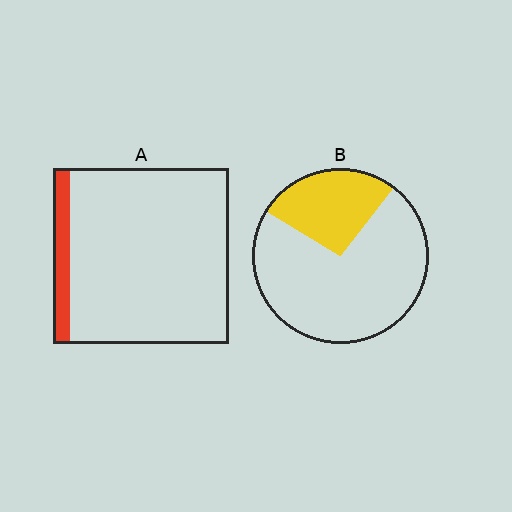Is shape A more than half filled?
No.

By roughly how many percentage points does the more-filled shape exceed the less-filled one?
By roughly 15 percentage points (B over A).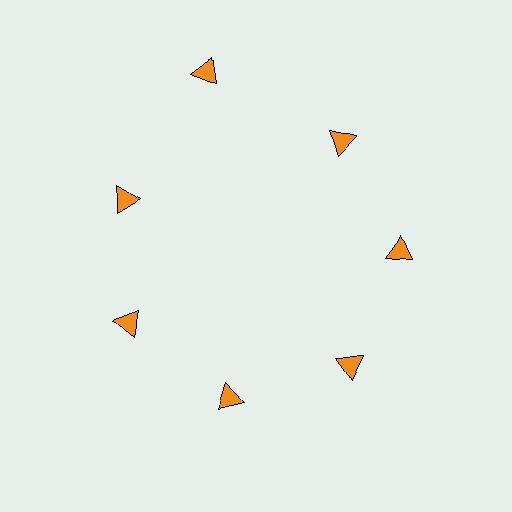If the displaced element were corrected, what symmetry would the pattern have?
It would have 7-fold rotational symmetry — the pattern would map onto itself every 51 degrees.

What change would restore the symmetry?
The symmetry would be restored by moving it inward, back onto the ring so that all 7 triangles sit at equal angles and equal distance from the center.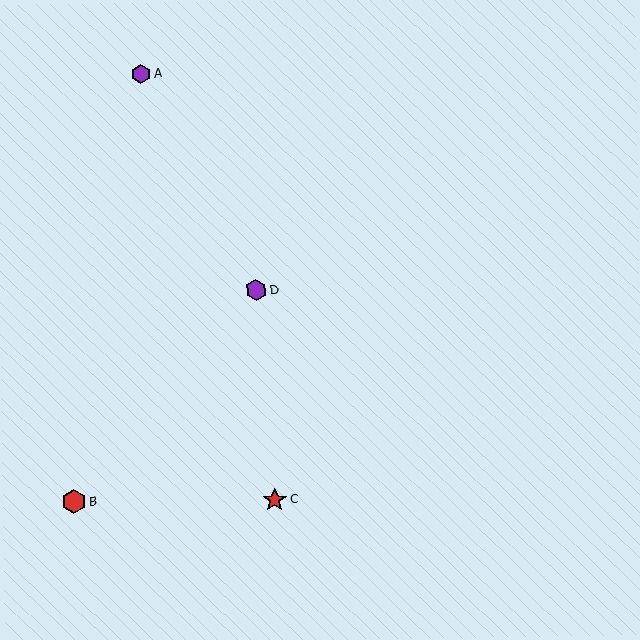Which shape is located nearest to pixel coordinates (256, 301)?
The purple hexagon (labeled D) at (256, 290) is nearest to that location.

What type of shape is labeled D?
Shape D is a purple hexagon.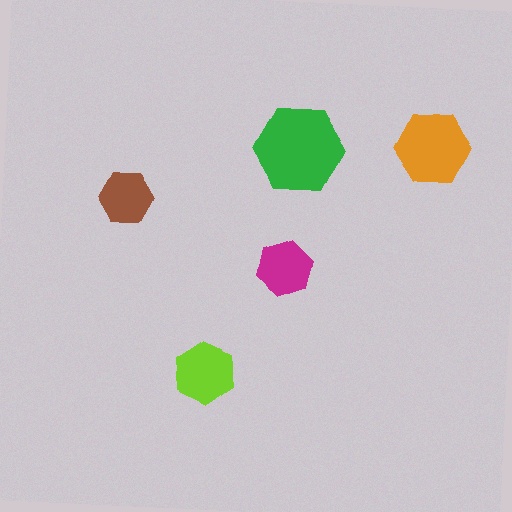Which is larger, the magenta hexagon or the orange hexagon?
The orange one.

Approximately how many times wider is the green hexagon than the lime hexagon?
About 1.5 times wider.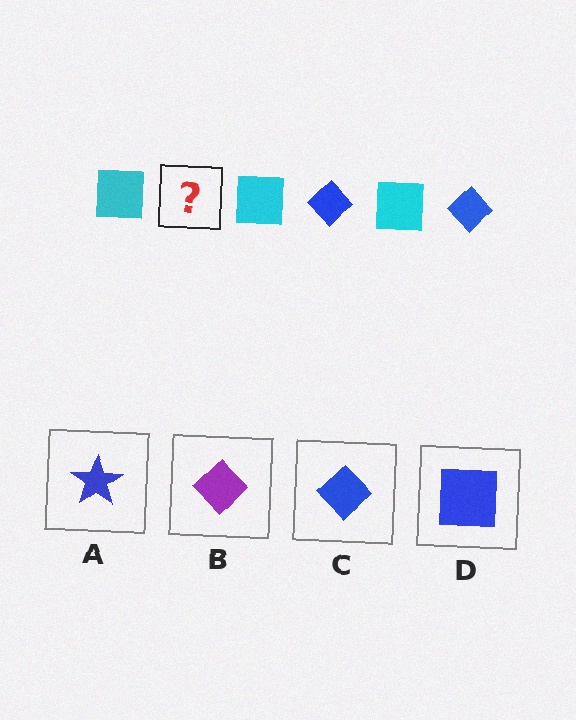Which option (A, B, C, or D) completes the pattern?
C.